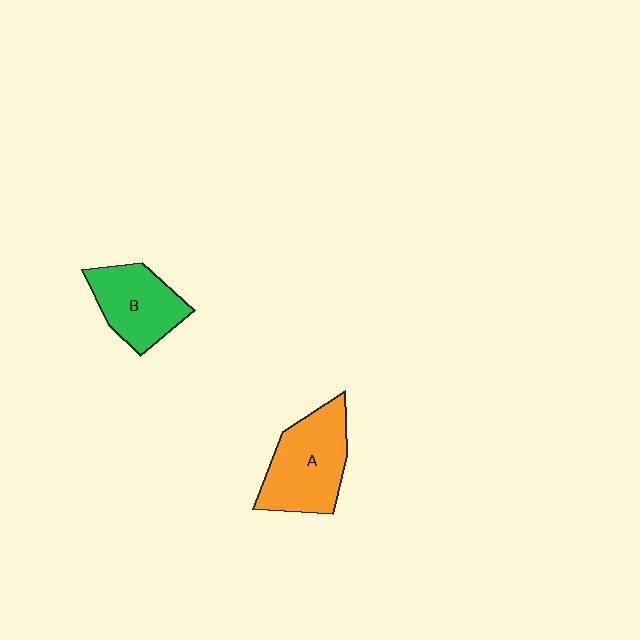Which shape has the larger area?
Shape A (orange).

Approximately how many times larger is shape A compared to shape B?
Approximately 1.3 times.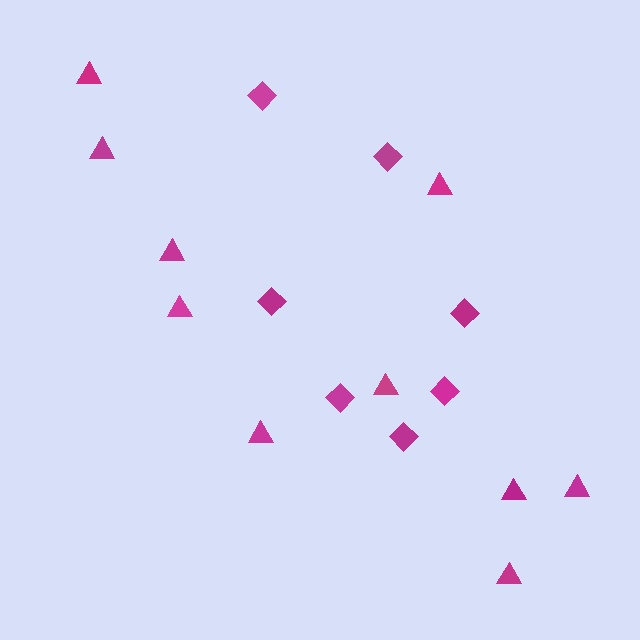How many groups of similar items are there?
There are 2 groups: one group of diamonds (7) and one group of triangles (10).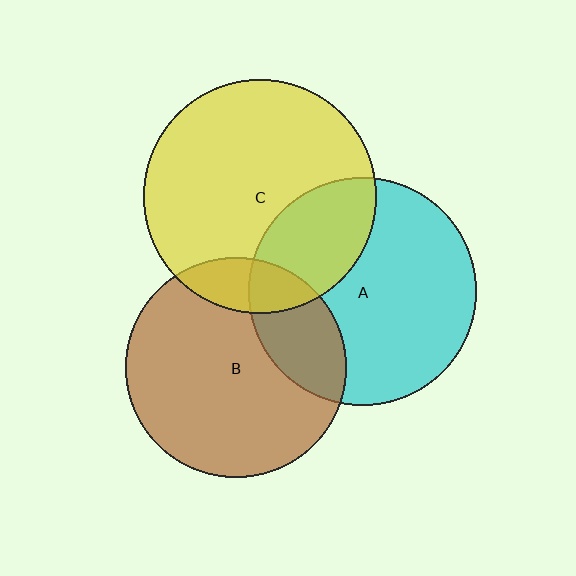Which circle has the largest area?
Circle C (yellow).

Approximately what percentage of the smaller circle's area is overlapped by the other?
Approximately 30%.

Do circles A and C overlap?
Yes.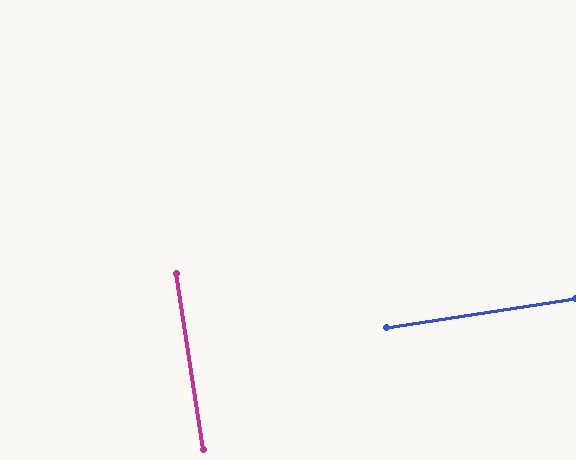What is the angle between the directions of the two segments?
Approximately 90 degrees.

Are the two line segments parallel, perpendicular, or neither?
Perpendicular — they meet at approximately 90°.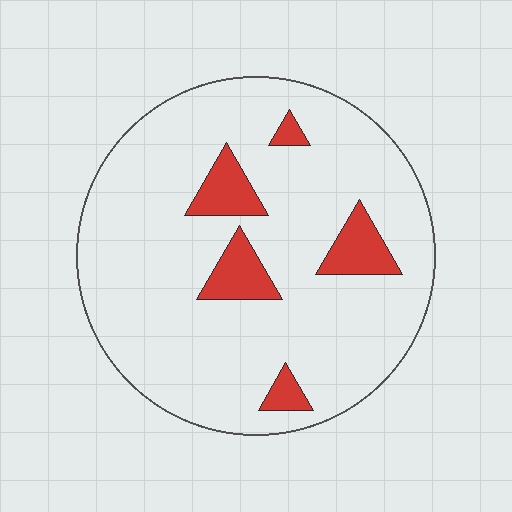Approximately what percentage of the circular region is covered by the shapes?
Approximately 10%.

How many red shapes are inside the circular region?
5.